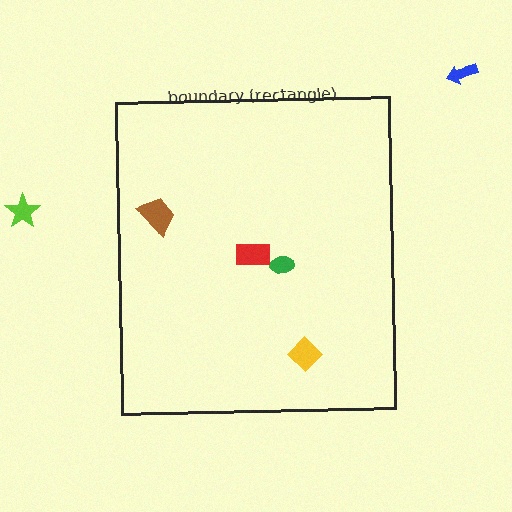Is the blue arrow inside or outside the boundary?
Outside.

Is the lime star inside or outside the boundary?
Outside.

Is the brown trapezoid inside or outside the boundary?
Inside.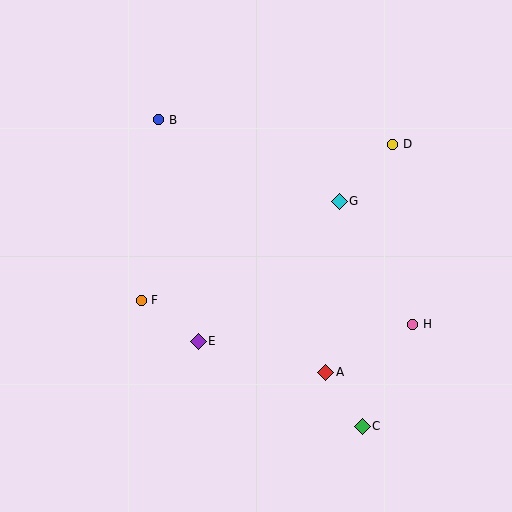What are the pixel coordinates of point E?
Point E is at (198, 341).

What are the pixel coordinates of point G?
Point G is at (339, 201).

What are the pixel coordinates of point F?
Point F is at (141, 300).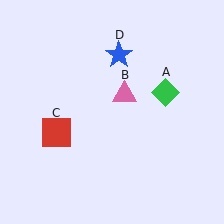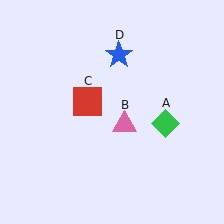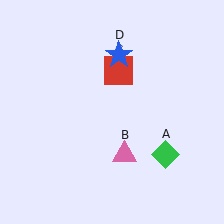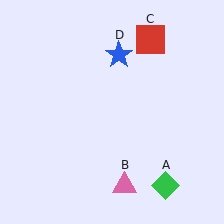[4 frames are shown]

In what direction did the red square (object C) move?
The red square (object C) moved up and to the right.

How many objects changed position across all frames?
3 objects changed position: green diamond (object A), pink triangle (object B), red square (object C).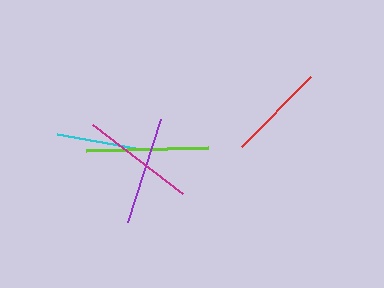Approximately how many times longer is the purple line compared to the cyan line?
The purple line is approximately 1.4 times the length of the cyan line.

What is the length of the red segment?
The red segment is approximately 99 pixels long.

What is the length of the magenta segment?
The magenta segment is approximately 113 pixels long.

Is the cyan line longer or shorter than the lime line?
The lime line is longer than the cyan line.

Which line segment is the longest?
The lime line is the longest at approximately 122 pixels.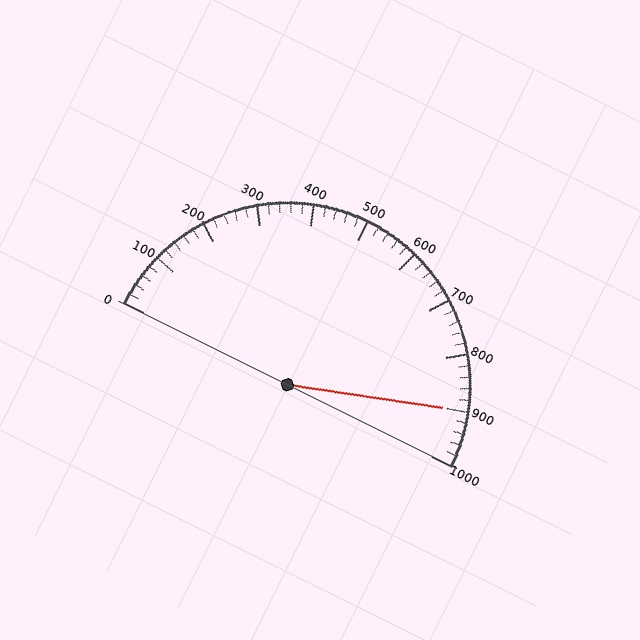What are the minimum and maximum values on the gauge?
The gauge ranges from 0 to 1000.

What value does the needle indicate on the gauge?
The needle indicates approximately 900.